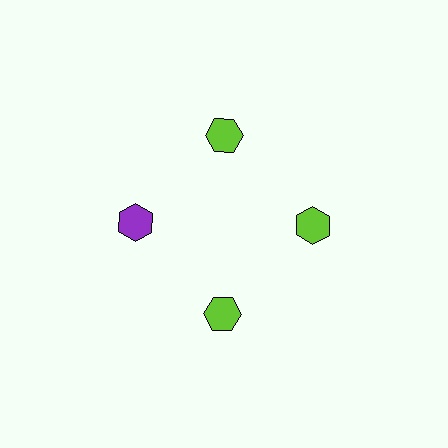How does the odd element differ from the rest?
It has a different color: purple instead of lime.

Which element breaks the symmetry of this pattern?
The purple hexagon at roughly the 9 o'clock position breaks the symmetry. All other shapes are lime hexagons.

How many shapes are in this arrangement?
There are 4 shapes arranged in a ring pattern.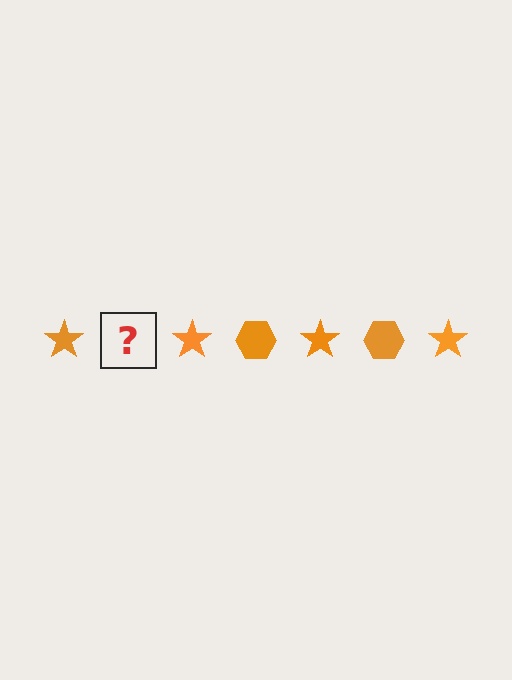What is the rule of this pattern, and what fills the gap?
The rule is that the pattern cycles through star, hexagon shapes in orange. The gap should be filled with an orange hexagon.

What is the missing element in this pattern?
The missing element is an orange hexagon.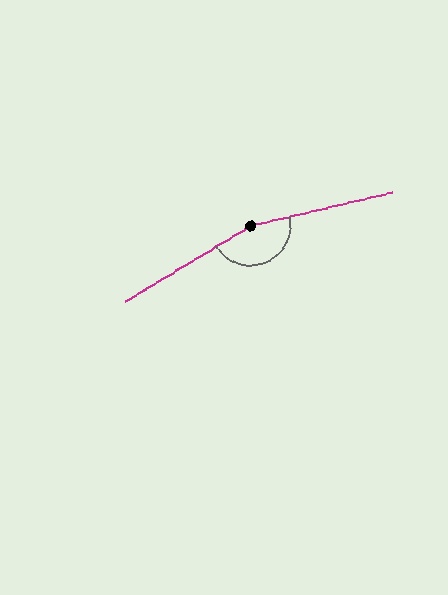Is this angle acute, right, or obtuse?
It is obtuse.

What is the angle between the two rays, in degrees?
Approximately 162 degrees.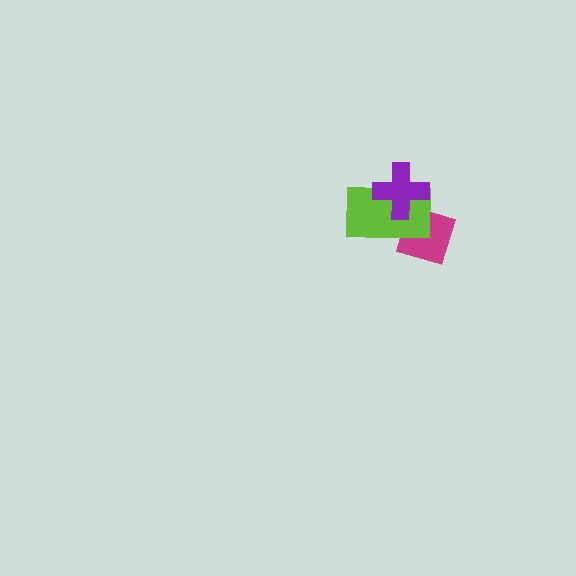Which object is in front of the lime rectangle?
The purple cross is in front of the lime rectangle.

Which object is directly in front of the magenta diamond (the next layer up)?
The lime rectangle is directly in front of the magenta diamond.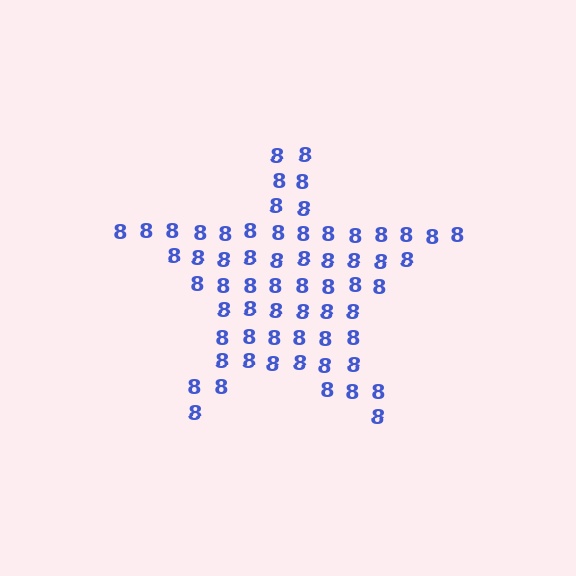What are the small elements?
The small elements are digit 8's.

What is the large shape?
The large shape is a star.